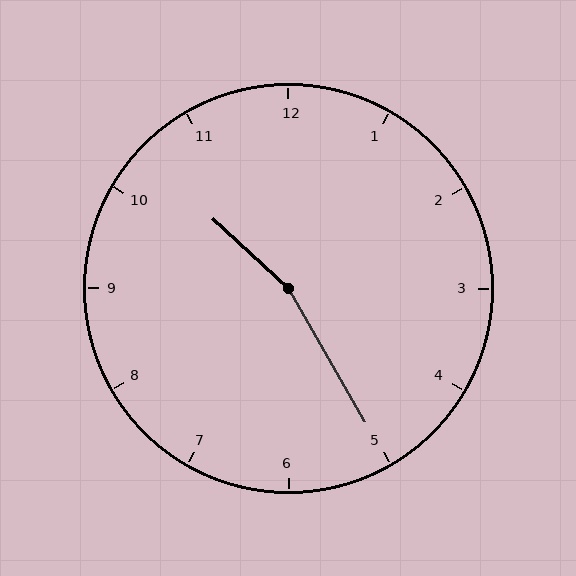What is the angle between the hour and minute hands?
Approximately 162 degrees.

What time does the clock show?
10:25.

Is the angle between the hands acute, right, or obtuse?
It is obtuse.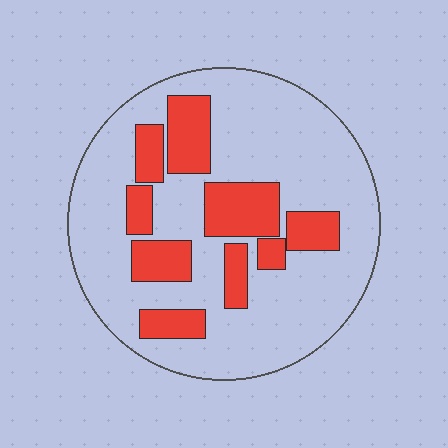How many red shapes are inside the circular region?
9.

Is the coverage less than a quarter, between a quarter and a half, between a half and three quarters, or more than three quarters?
Between a quarter and a half.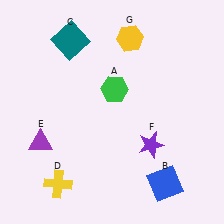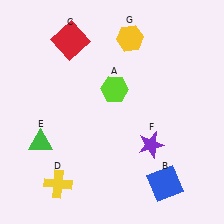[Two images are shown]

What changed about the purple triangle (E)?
In Image 1, E is purple. In Image 2, it changed to green.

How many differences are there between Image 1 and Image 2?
There are 3 differences between the two images.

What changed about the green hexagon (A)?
In Image 1, A is green. In Image 2, it changed to lime.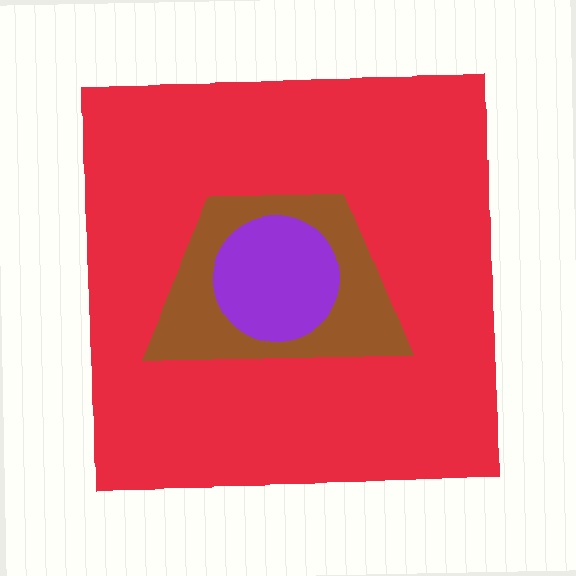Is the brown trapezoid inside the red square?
Yes.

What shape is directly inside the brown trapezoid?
The purple circle.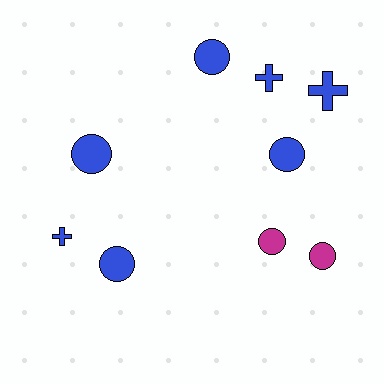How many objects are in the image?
There are 9 objects.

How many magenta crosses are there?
There are no magenta crosses.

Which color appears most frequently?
Blue, with 7 objects.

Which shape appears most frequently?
Circle, with 6 objects.